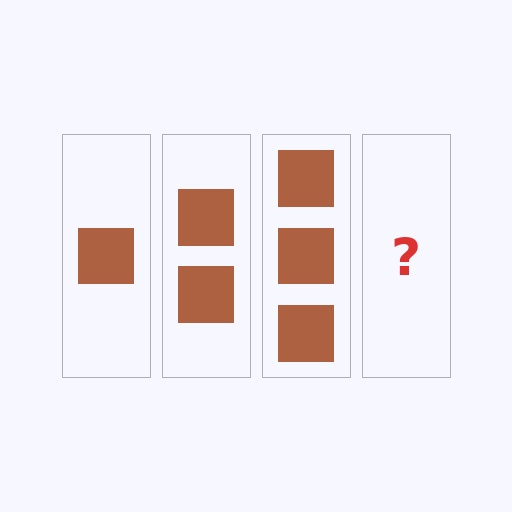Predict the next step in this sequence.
The next step is 4 squares.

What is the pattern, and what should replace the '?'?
The pattern is that each step adds one more square. The '?' should be 4 squares.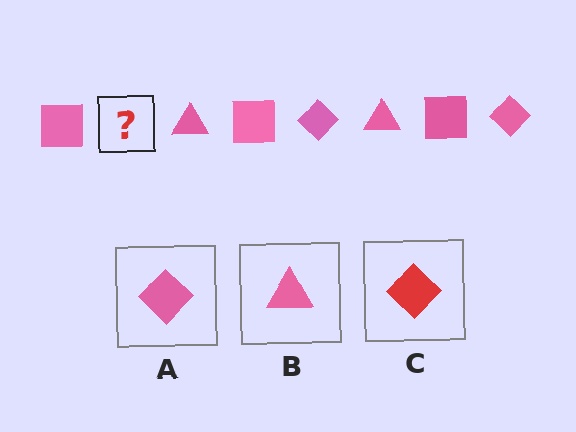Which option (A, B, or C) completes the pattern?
A.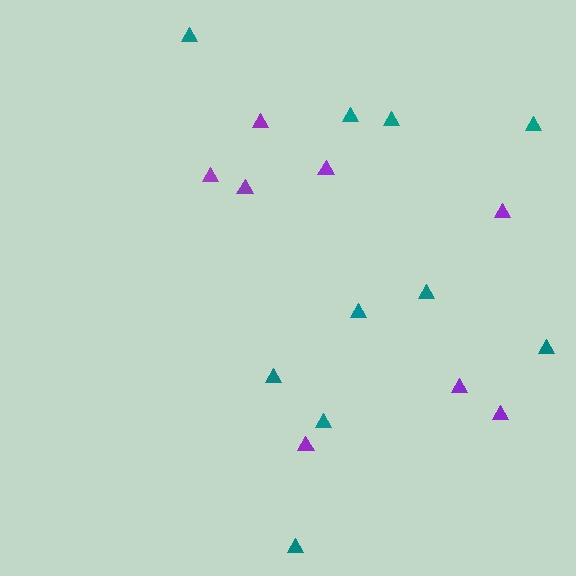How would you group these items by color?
There are 2 groups: one group of teal triangles (10) and one group of purple triangles (8).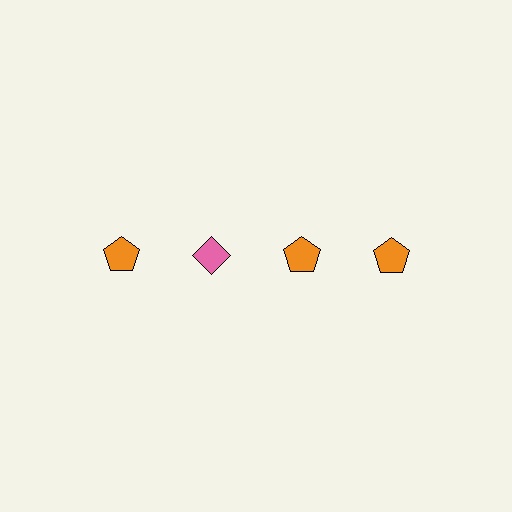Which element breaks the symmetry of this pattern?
The pink diamond in the top row, second from left column breaks the symmetry. All other shapes are orange pentagons.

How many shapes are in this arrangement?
There are 4 shapes arranged in a grid pattern.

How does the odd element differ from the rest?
It differs in both color (pink instead of orange) and shape (diamond instead of pentagon).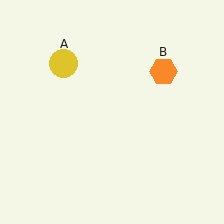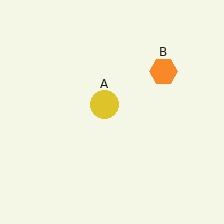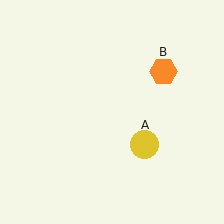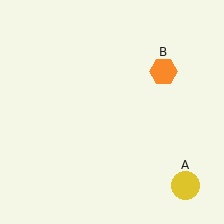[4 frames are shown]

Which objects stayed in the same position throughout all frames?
Orange hexagon (object B) remained stationary.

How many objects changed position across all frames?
1 object changed position: yellow circle (object A).